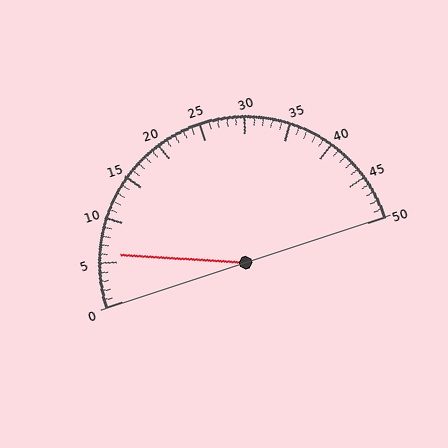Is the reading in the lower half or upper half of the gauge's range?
The reading is in the lower half of the range (0 to 50).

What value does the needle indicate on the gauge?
The needle indicates approximately 6.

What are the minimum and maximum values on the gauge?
The gauge ranges from 0 to 50.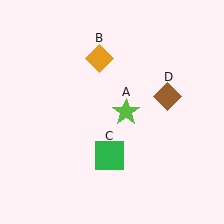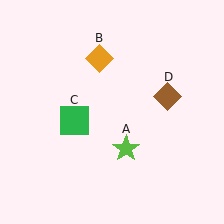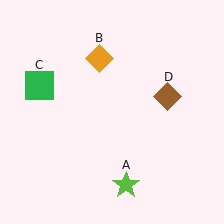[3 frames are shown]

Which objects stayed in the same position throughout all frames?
Orange diamond (object B) and brown diamond (object D) remained stationary.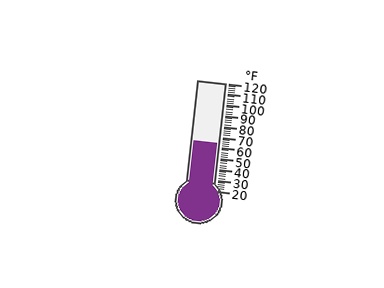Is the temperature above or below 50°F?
The temperature is above 50°F.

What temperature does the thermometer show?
The thermometer shows approximately 64°F.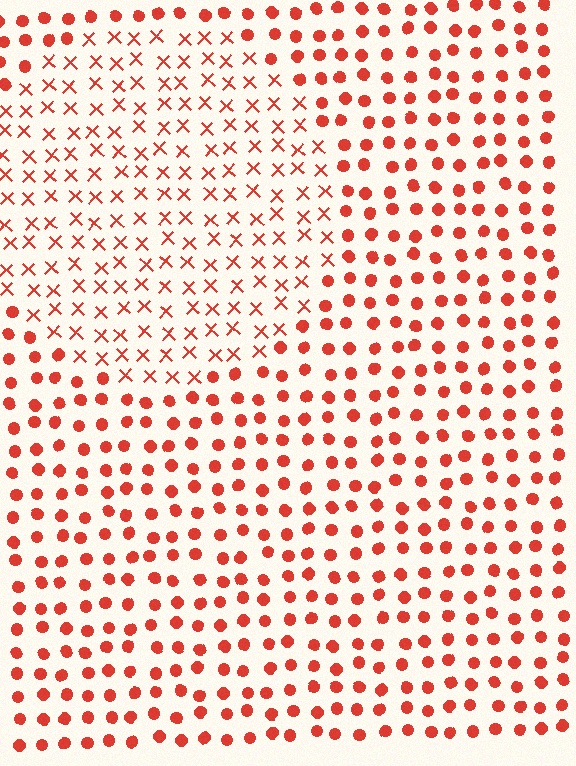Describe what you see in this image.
The image is filled with small red elements arranged in a uniform grid. A circle-shaped region contains X marks, while the surrounding area contains circles. The boundary is defined purely by the change in element shape.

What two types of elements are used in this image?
The image uses X marks inside the circle region and circles outside it.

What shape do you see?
I see a circle.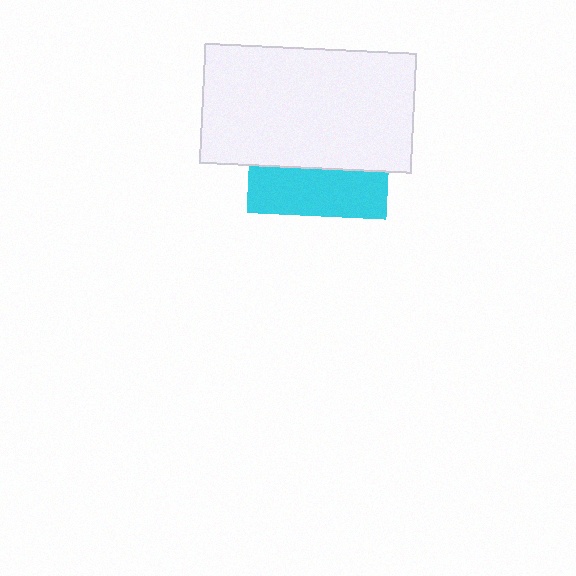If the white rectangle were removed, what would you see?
You would see the complete cyan square.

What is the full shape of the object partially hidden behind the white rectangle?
The partially hidden object is a cyan square.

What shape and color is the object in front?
The object in front is a white rectangle.